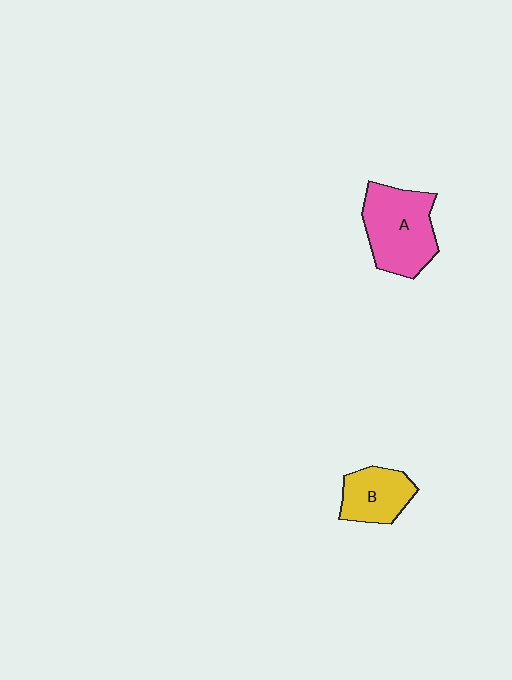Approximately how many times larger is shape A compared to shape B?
Approximately 1.6 times.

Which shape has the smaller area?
Shape B (yellow).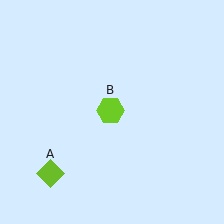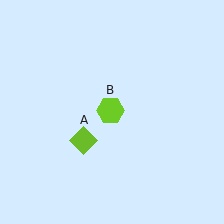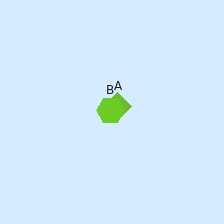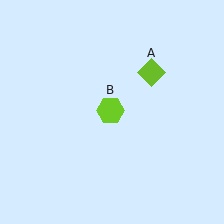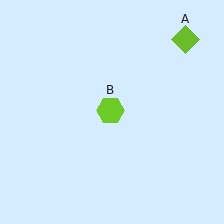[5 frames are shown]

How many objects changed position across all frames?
1 object changed position: lime diamond (object A).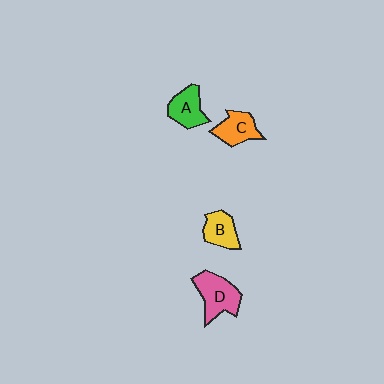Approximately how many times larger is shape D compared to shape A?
Approximately 1.3 times.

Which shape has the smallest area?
Shape B (yellow).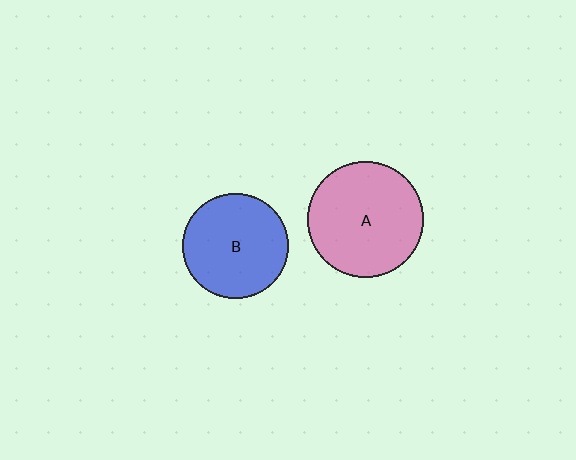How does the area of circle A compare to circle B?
Approximately 1.2 times.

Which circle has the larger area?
Circle A (pink).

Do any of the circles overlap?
No, none of the circles overlap.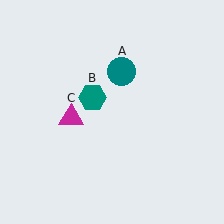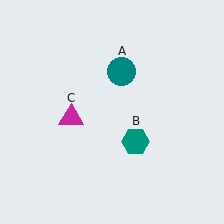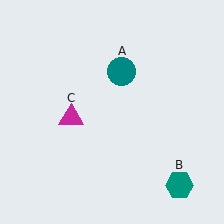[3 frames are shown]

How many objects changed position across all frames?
1 object changed position: teal hexagon (object B).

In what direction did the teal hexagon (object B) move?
The teal hexagon (object B) moved down and to the right.